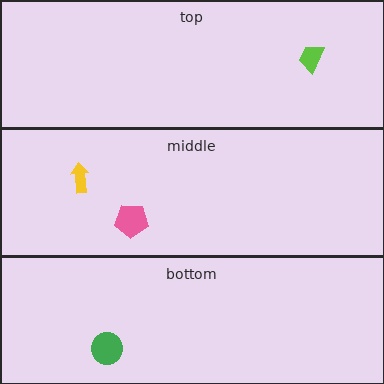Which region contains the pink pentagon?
The middle region.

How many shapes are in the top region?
1.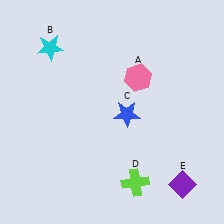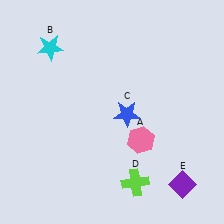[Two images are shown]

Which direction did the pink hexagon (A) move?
The pink hexagon (A) moved down.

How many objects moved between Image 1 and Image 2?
1 object moved between the two images.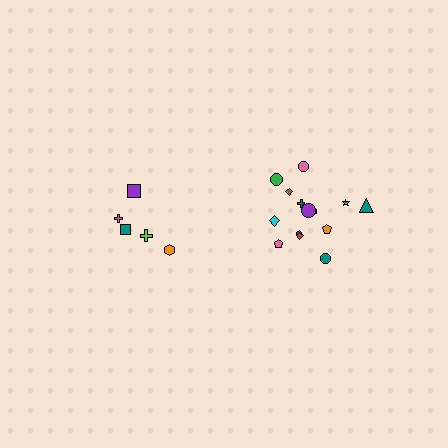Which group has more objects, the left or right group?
The right group.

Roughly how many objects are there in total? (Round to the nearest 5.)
Roughly 20 objects in total.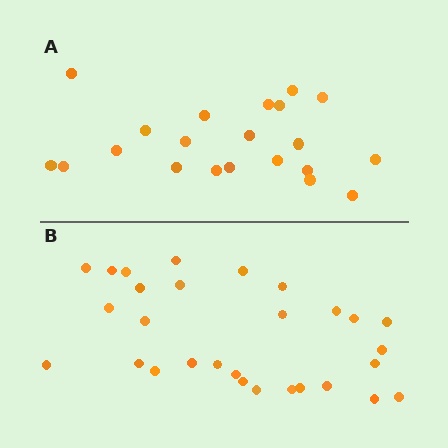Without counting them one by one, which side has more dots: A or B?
Region B (the bottom region) has more dots.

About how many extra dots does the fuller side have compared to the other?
Region B has roughly 8 or so more dots than region A.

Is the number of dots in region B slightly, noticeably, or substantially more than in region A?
Region B has noticeably more, but not dramatically so. The ratio is roughly 1.4 to 1.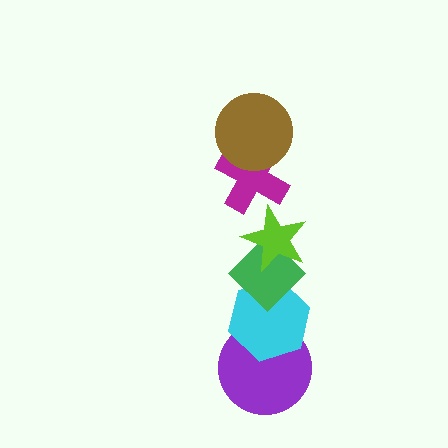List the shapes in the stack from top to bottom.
From top to bottom: the brown circle, the magenta cross, the lime star, the green diamond, the cyan hexagon, the purple circle.